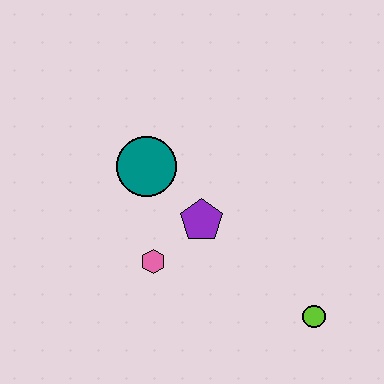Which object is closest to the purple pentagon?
The pink hexagon is closest to the purple pentagon.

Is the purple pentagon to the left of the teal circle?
No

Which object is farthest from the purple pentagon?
The lime circle is farthest from the purple pentagon.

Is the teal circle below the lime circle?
No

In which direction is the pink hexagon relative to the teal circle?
The pink hexagon is below the teal circle.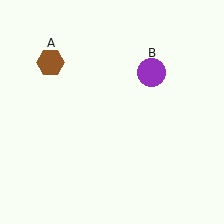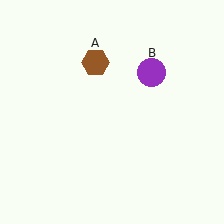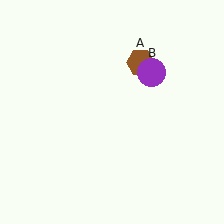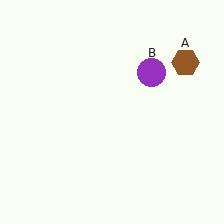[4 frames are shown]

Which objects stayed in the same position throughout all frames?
Purple circle (object B) remained stationary.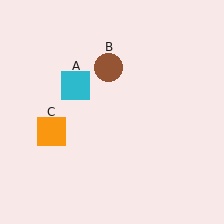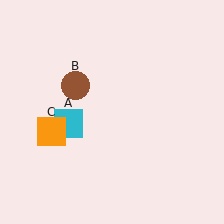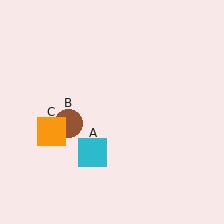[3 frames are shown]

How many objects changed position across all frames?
2 objects changed position: cyan square (object A), brown circle (object B).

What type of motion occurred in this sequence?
The cyan square (object A), brown circle (object B) rotated counterclockwise around the center of the scene.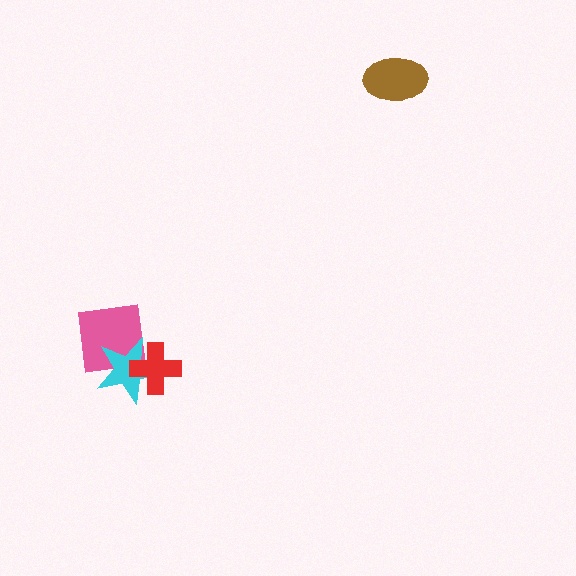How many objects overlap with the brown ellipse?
0 objects overlap with the brown ellipse.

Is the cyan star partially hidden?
Yes, it is partially covered by another shape.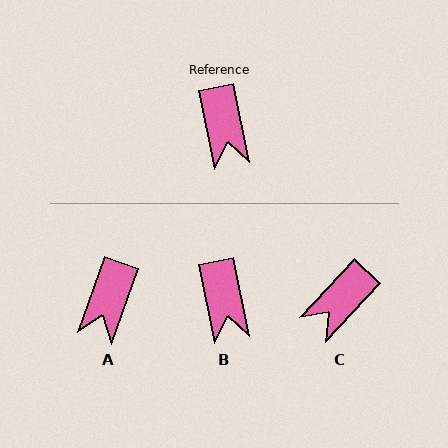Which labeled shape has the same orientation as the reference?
B.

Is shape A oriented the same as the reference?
No, it is off by about 31 degrees.